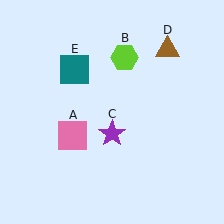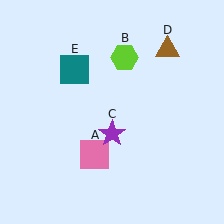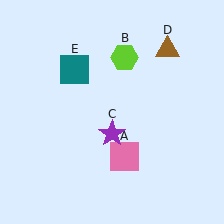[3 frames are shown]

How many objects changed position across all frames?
1 object changed position: pink square (object A).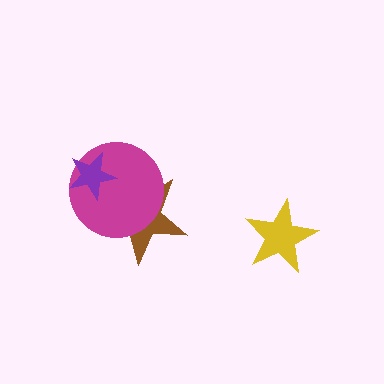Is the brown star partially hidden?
Yes, it is partially covered by another shape.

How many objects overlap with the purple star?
2 objects overlap with the purple star.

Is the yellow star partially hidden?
No, no other shape covers it.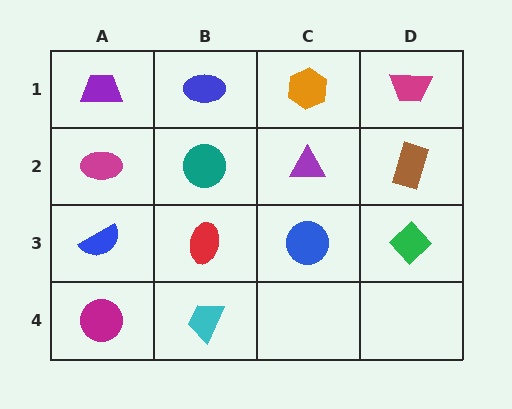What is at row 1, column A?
A purple trapezoid.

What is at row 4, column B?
A cyan trapezoid.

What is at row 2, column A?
A magenta ellipse.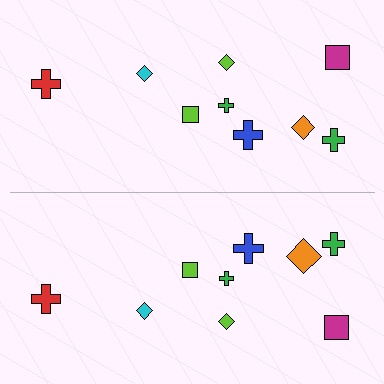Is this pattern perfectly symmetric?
No, the pattern is not perfectly symmetric. The orange diamond on the bottom side has a different size than its mirror counterpart.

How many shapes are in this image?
There are 18 shapes in this image.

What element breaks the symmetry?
The orange diamond on the bottom side has a different size than its mirror counterpart.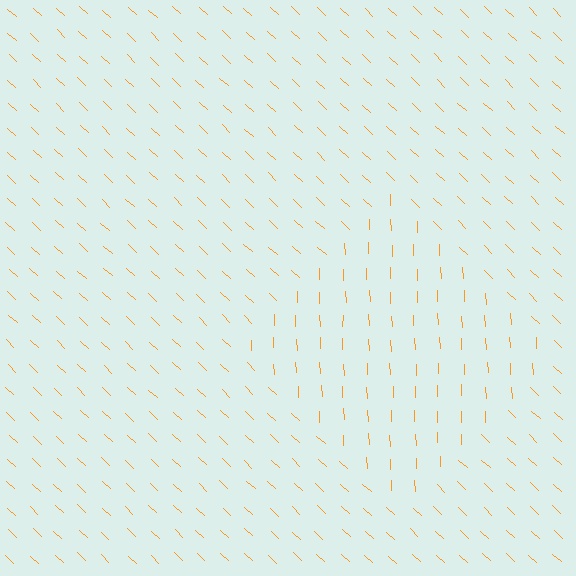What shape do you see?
I see a diamond.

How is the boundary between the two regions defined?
The boundary is defined purely by a change in line orientation (approximately 45 degrees difference). All lines are the same color and thickness.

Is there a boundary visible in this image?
Yes, there is a texture boundary formed by a change in line orientation.